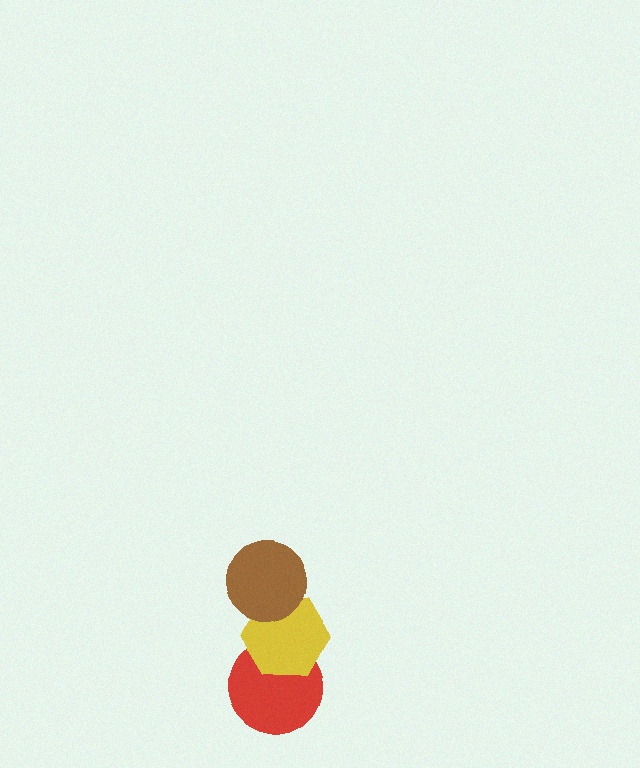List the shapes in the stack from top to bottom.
From top to bottom: the brown circle, the yellow hexagon, the red circle.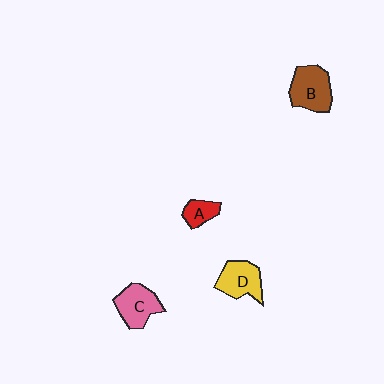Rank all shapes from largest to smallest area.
From largest to smallest: B (brown), C (pink), D (yellow), A (red).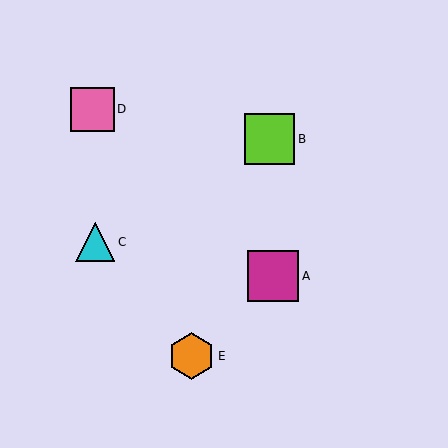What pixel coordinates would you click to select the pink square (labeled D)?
Click at (92, 109) to select the pink square D.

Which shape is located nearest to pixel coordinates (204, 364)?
The orange hexagon (labeled E) at (192, 356) is nearest to that location.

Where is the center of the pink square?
The center of the pink square is at (92, 109).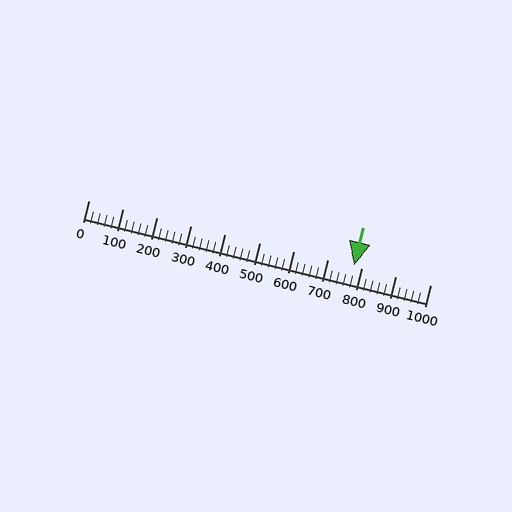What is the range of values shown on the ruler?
The ruler shows values from 0 to 1000.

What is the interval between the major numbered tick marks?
The major tick marks are spaced 100 units apart.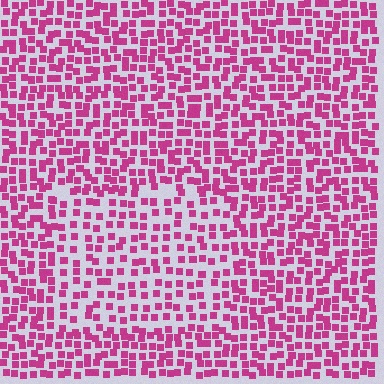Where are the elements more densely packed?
The elements are more densely packed outside the rectangle boundary.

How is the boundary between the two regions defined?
The boundary is defined by a change in element density (approximately 1.6x ratio). All elements are the same color, size, and shape.